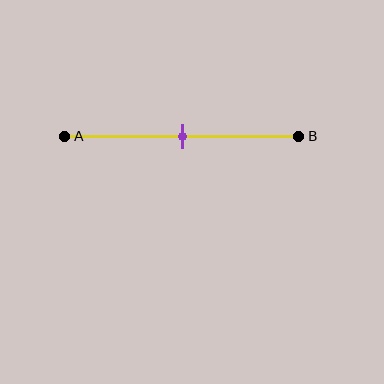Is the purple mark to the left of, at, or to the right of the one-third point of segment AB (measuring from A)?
The purple mark is to the right of the one-third point of segment AB.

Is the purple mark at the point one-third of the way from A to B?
No, the mark is at about 50% from A, not at the 33% one-third point.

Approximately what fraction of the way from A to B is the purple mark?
The purple mark is approximately 50% of the way from A to B.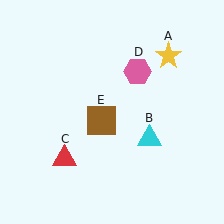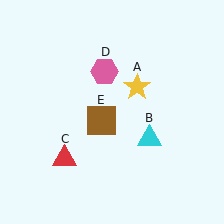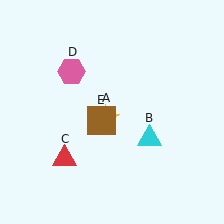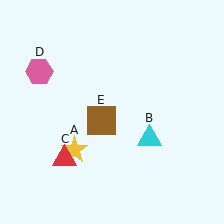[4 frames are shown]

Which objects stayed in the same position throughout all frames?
Cyan triangle (object B) and red triangle (object C) and brown square (object E) remained stationary.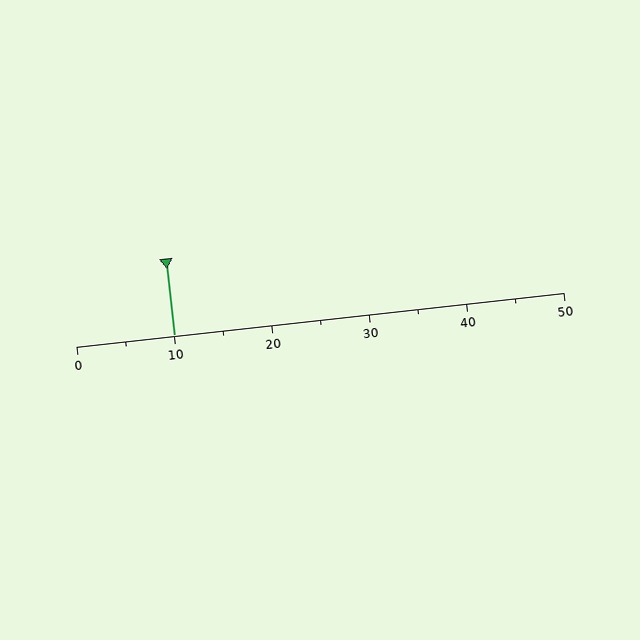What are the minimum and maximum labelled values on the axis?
The axis runs from 0 to 50.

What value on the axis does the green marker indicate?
The marker indicates approximately 10.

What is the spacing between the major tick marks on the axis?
The major ticks are spaced 10 apart.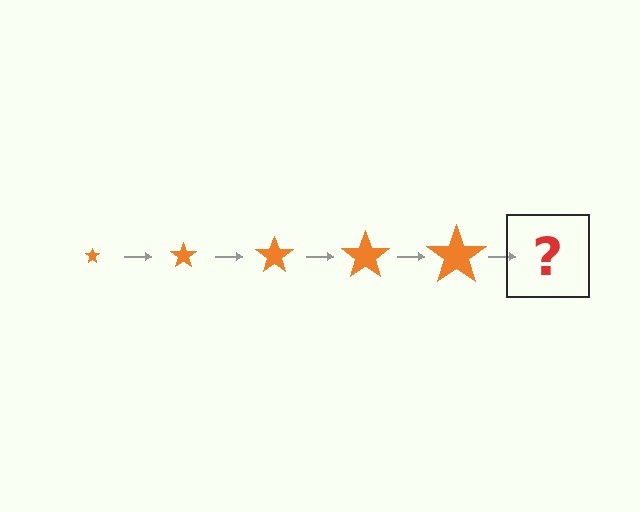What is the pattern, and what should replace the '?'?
The pattern is that the star gets progressively larger each step. The '?' should be an orange star, larger than the previous one.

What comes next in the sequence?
The next element should be an orange star, larger than the previous one.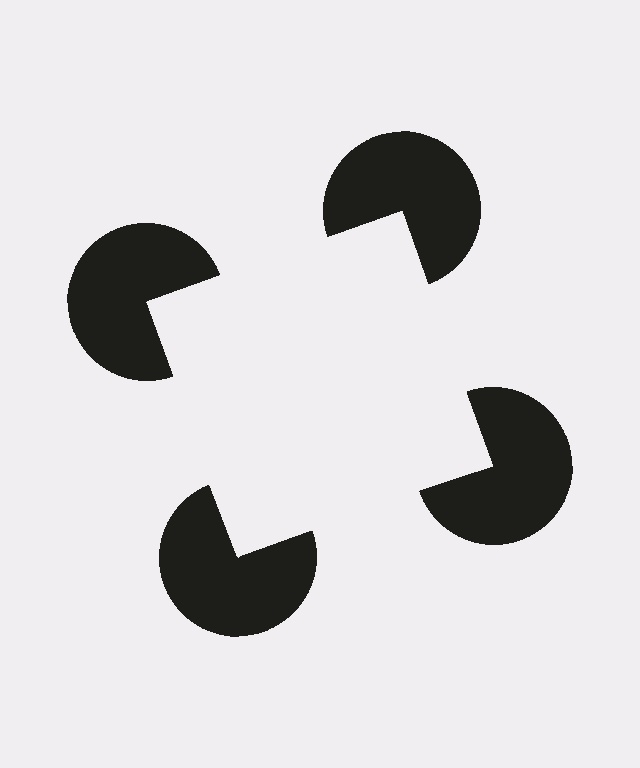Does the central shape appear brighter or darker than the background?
It typically appears slightly brighter than the background, even though no actual brightness change is drawn.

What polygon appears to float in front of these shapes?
An illusory square — its edges are inferred from the aligned wedge cuts in the pac-man discs, not physically drawn.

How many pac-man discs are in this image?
There are 4 — one at each vertex of the illusory square.